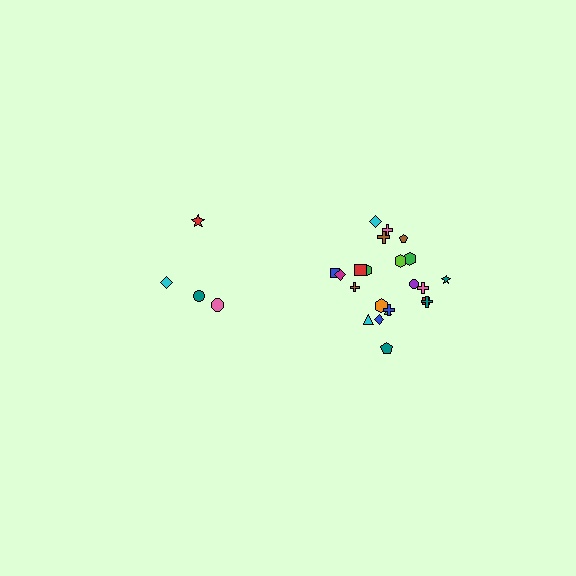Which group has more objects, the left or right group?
The right group.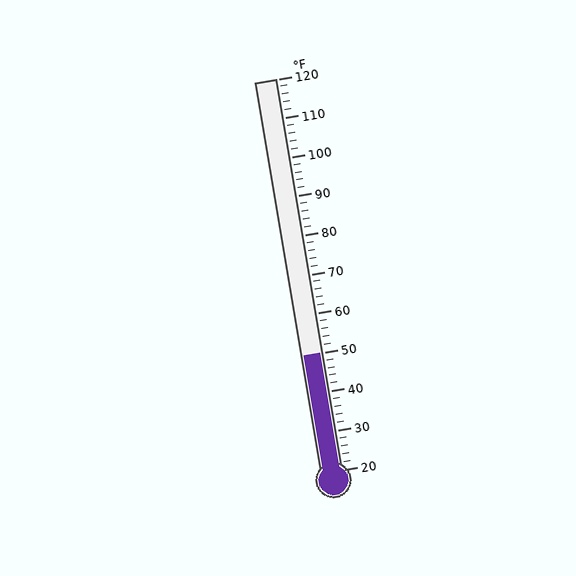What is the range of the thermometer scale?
The thermometer scale ranges from 20°F to 120°F.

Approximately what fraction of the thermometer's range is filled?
The thermometer is filled to approximately 30% of its range.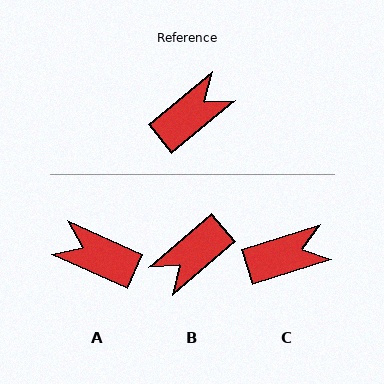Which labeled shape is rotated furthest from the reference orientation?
B, about 179 degrees away.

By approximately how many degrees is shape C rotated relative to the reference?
Approximately 22 degrees clockwise.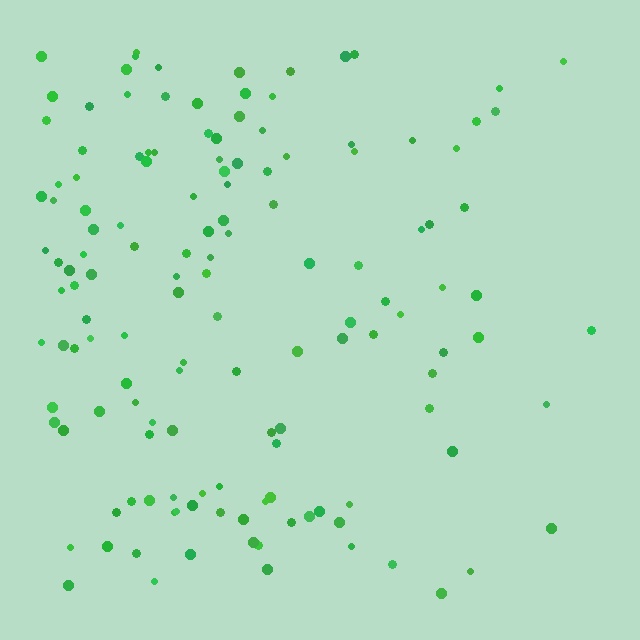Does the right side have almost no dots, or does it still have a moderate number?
Still a moderate number, just noticeably fewer than the left.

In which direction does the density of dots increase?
From right to left, with the left side densest.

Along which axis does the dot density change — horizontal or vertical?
Horizontal.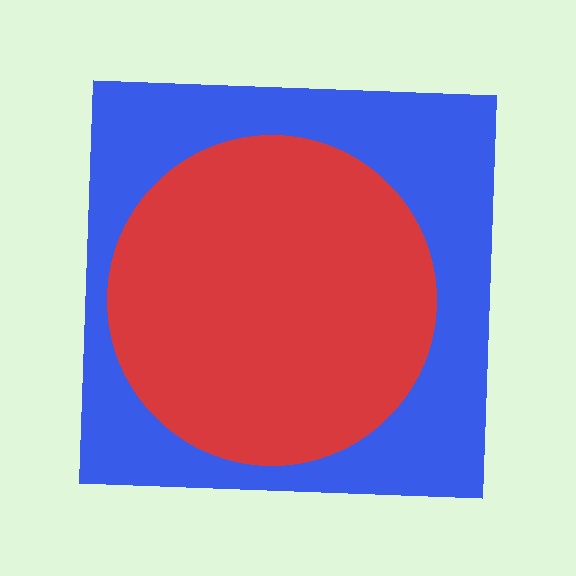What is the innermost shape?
The red circle.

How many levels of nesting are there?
2.